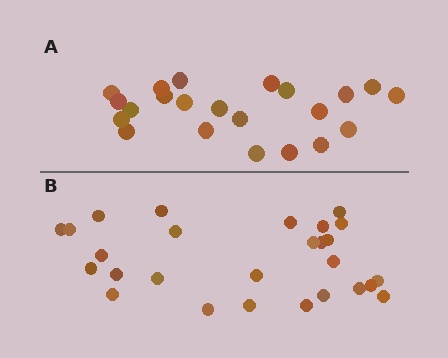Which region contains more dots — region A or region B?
Region B (the bottom region) has more dots.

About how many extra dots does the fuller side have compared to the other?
Region B has about 5 more dots than region A.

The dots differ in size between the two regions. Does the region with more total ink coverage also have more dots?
No. Region A has more total ink coverage because its dots are larger, but region B actually contains more individual dots. Total area can be misleading — the number of items is what matters here.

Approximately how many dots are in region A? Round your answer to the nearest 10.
About 20 dots. (The exact count is 22, which rounds to 20.)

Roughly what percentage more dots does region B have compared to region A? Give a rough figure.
About 25% more.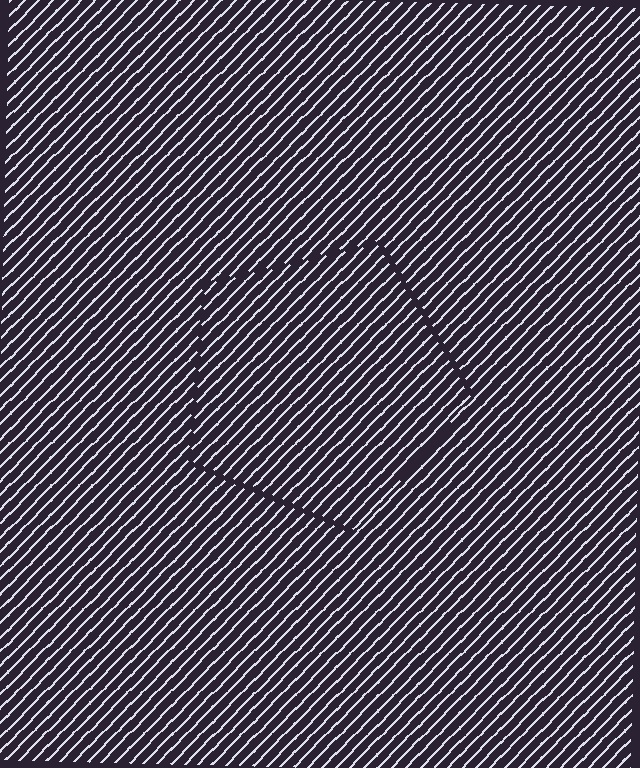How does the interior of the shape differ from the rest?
The interior of the shape contains the same grating, shifted by half a period — the contour is defined by the phase discontinuity where line-ends from the inner and outer gratings abut.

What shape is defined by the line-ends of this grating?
An illusory pentagon. The interior of the shape contains the same grating, shifted by half a period — the contour is defined by the phase discontinuity where line-ends from the inner and outer gratings abut.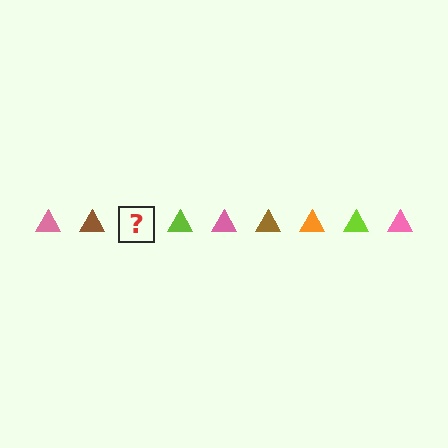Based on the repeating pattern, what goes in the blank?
The blank should be an orange triangle.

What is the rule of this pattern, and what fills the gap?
The rule is that the pattern cycles through pink, brown, orange, lime triangles. The gap should be filled with an orange triangle.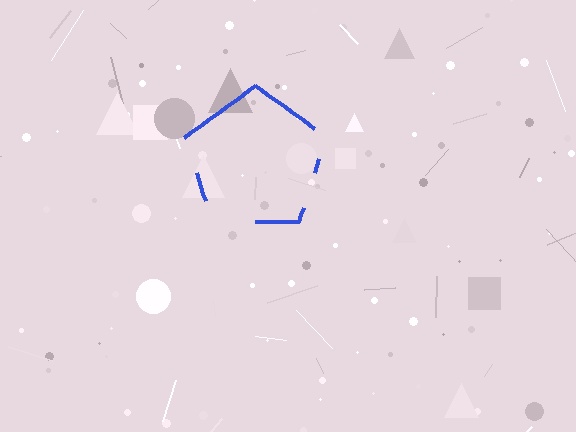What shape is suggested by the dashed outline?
The dashed outline suggests a pentagon.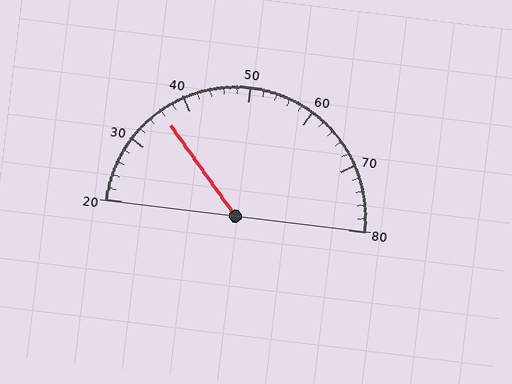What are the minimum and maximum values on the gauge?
The gauge ranges from 20 to 80.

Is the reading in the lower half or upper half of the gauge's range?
The reading is in the lower half of the range (20 to 80).